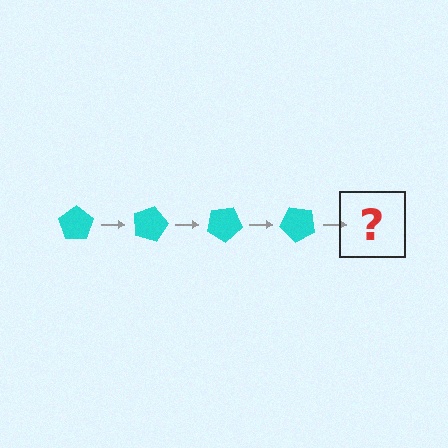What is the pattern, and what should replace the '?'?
The pattern is that the pentagon rotates 15 degrees each step. The '?' should be a cyan pentagon rotated 60 degrees.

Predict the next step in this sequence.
The next step is a cyan pentagon rotated 60 degrees.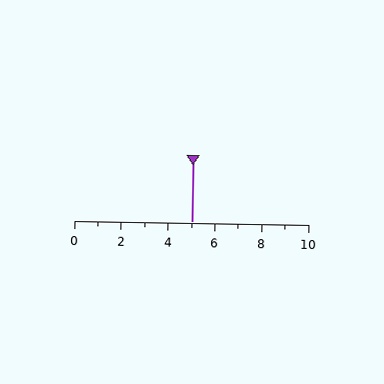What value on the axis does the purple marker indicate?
The marker indicates approximately 5.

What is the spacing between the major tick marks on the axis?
The major ticks are spaced 2 apart.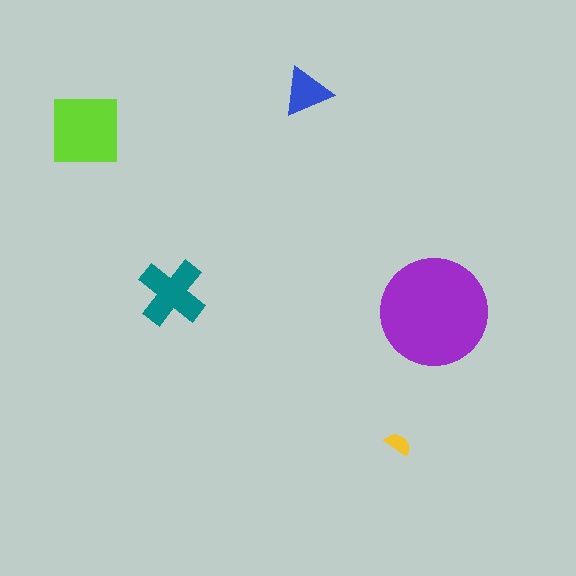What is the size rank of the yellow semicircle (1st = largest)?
5th.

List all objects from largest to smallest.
The purple circle, the lime square, the teal cross, the blue triangle, the yellow semicircle.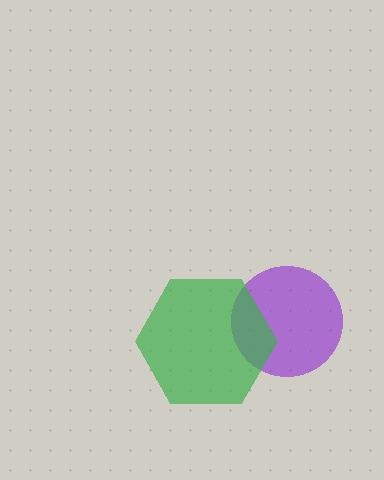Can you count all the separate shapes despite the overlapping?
Yes, there are 2 separate shapes.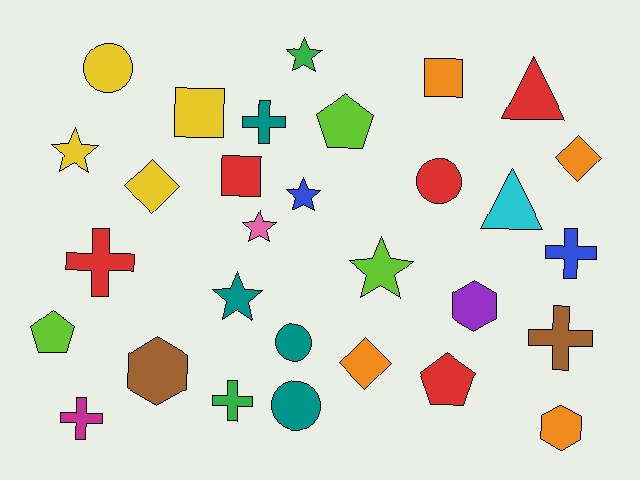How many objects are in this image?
There are 30 objects.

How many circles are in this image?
There are 4 circles.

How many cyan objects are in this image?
There is 1 cyan object.